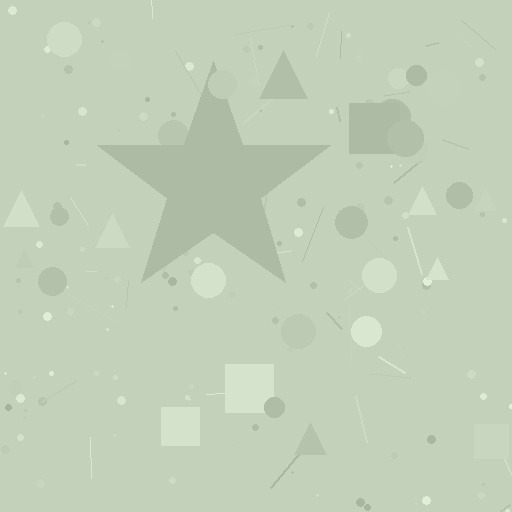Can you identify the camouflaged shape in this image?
The camouflaged shape is a star.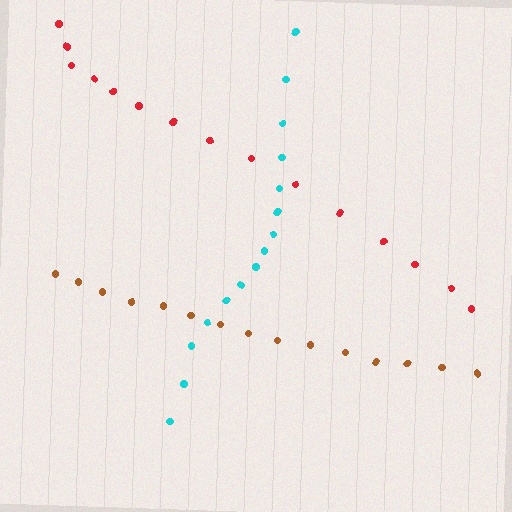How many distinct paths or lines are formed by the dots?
There are 3 distinct paths.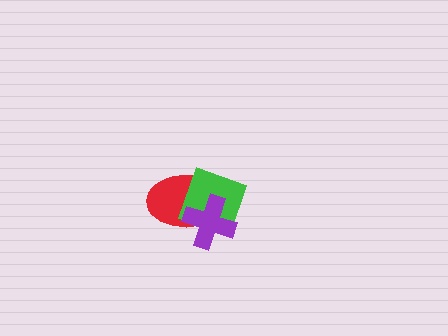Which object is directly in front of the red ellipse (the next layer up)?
The green square is directly in front of the red ellipse.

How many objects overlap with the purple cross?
2 objects overlap with the purple cross.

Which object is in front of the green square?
The purple cross is in front of the green square.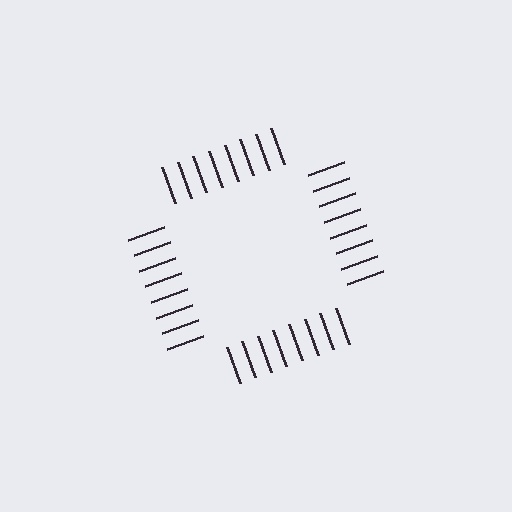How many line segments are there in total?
32 — 8 along each of the 4 edges.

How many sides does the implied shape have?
4 sides — the line-ends trace a square.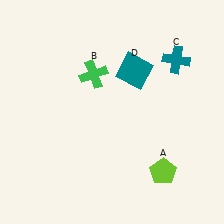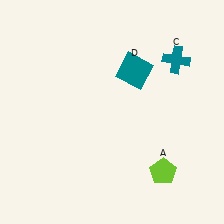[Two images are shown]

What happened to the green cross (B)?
The green cross (B) was removed in Image 2. It was in the top-left area of Image 1.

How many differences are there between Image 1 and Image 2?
There is 1 difference between the two images.